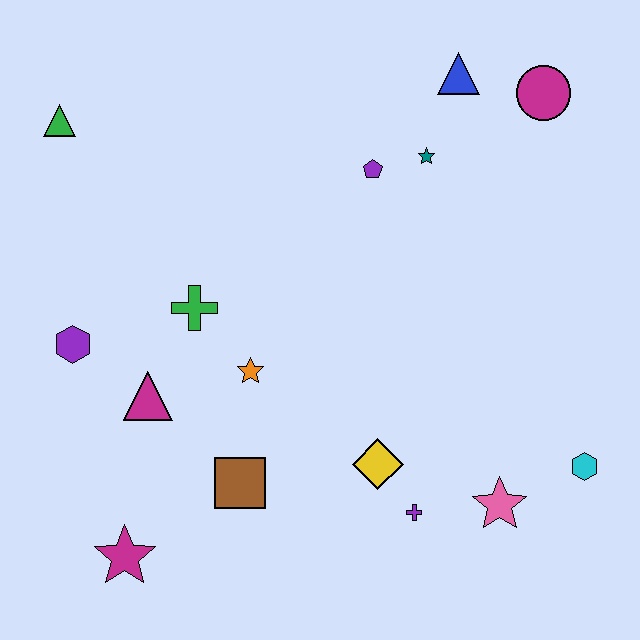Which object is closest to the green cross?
The orange star is closest to the green cross.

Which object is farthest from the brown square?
The magenta circle is farthest from the brown square.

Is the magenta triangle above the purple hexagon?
No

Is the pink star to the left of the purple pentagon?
No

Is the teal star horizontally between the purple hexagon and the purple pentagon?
No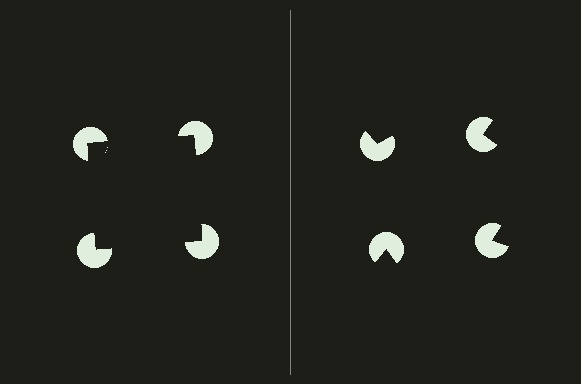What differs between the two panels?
The pac-man discs are positioned identically on both sides; only the wedge orientations differ. On the left they align to a square; on the right they are misaligned.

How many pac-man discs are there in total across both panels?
8 — 4 on each side.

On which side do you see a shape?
An illusory square appears on the left side. On the right side the wedge cuts are rotated, so no coherent shape forms.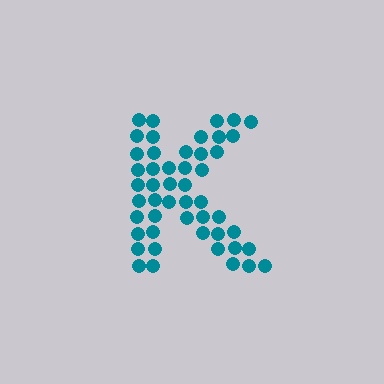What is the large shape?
The large shape is the letter K.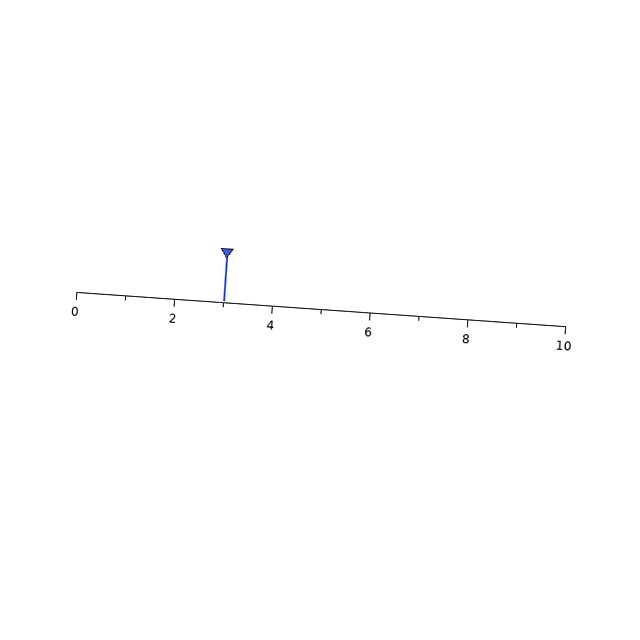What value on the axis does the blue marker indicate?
The marker indicates approximately 3.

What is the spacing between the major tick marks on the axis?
The major ticks are spaced 2 apart.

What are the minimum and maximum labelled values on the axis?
The axis runs from 0 to 10.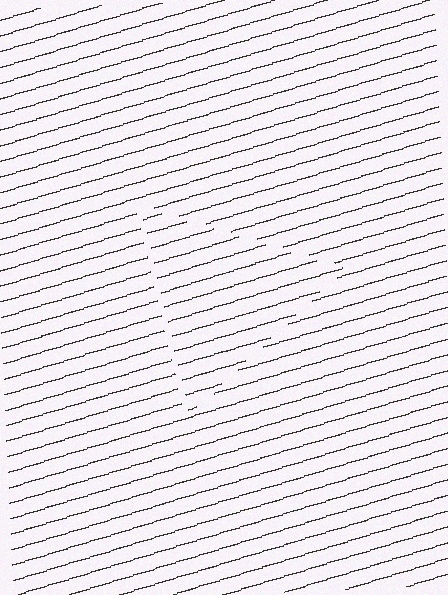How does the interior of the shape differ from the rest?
The interior of the shape contains the same grating, shifted by half a period — the contour is defined by the phase discontinuity where line-ends from the inner and outer gratings abut.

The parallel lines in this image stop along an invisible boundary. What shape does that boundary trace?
An illusory triangle. The interior of the shape contains the same grating, shifted by half a period — the contour is defined by the phase discontinuity where line-ends from the inner and outer gratings abut.